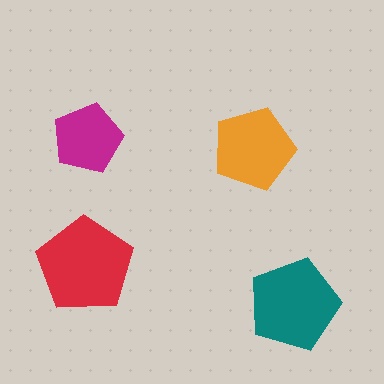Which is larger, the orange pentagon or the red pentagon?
The red one.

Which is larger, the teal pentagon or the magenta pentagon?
The teal one.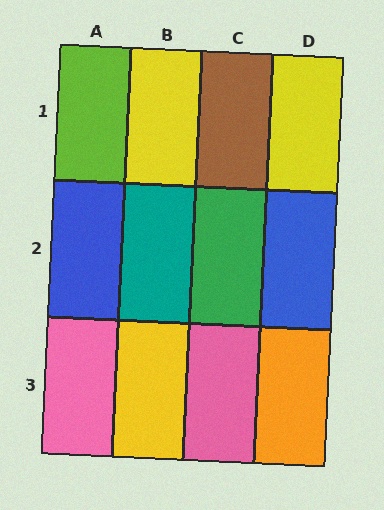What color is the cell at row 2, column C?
Green.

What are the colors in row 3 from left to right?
Pink, yellow, pink, orange.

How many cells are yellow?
3 cells are yellow.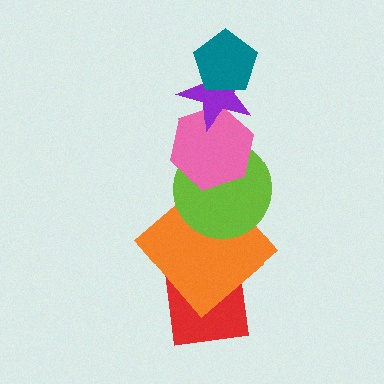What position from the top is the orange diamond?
The orange diamond is 5th from the top.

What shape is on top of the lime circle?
The pink hexagon is on top of the lime circle.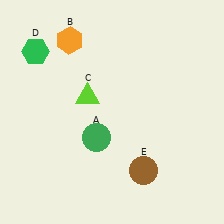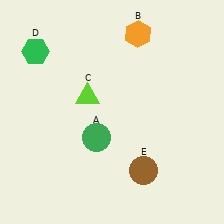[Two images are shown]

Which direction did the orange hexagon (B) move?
The orange hexagon (B) moved right.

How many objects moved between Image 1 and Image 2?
1 object moved between the two images.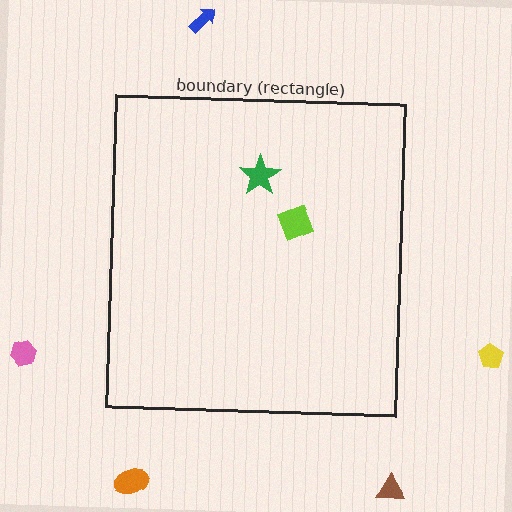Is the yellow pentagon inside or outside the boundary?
Outside.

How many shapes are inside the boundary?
2 inside, 5 outside.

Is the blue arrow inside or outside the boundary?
Outside.